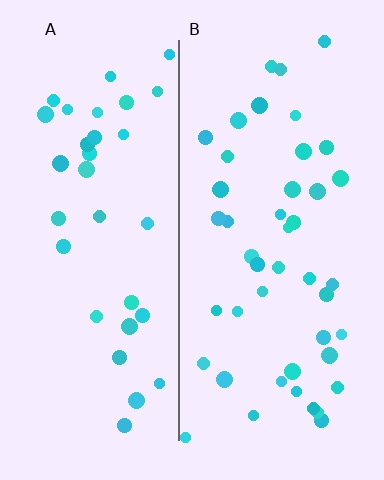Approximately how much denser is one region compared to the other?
Approximately 1.4× — region B over region A.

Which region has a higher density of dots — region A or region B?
B (the right).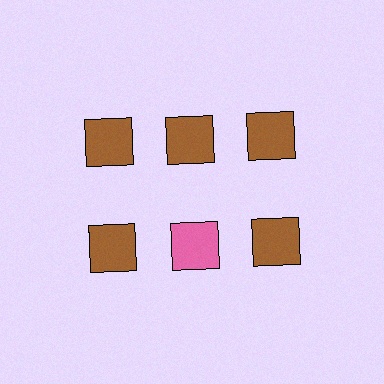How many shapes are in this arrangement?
There are 6 shapes arranged in a grid pattern.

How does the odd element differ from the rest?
It has a different color: pink instead of brown.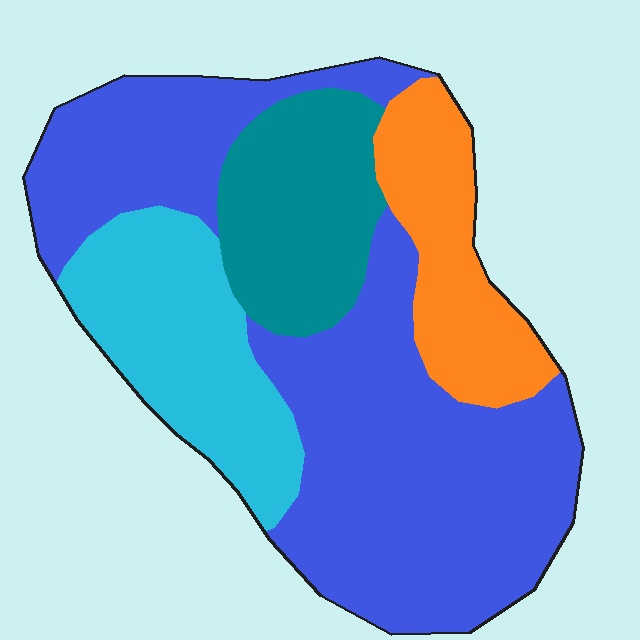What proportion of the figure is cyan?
Cyan takes up between a sixth and a third of the figure.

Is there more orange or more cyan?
Cyan.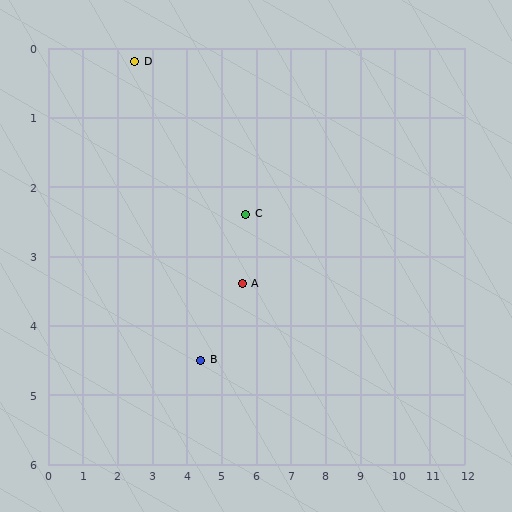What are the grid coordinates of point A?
Point A is at approximately (5.6, 3.4).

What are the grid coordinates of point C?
Point C is at approximately (5.7, 2.4).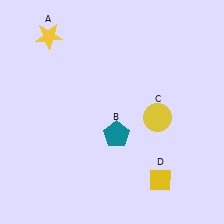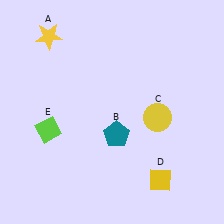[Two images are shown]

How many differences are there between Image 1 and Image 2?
There is 1 difference between the two images.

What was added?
A lime diamond (E) was added in Image 2.